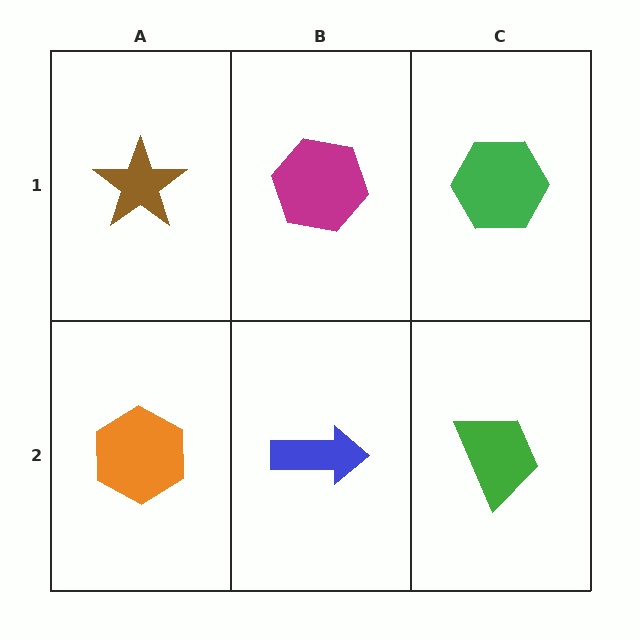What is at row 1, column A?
A brown star.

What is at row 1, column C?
A green hexagon.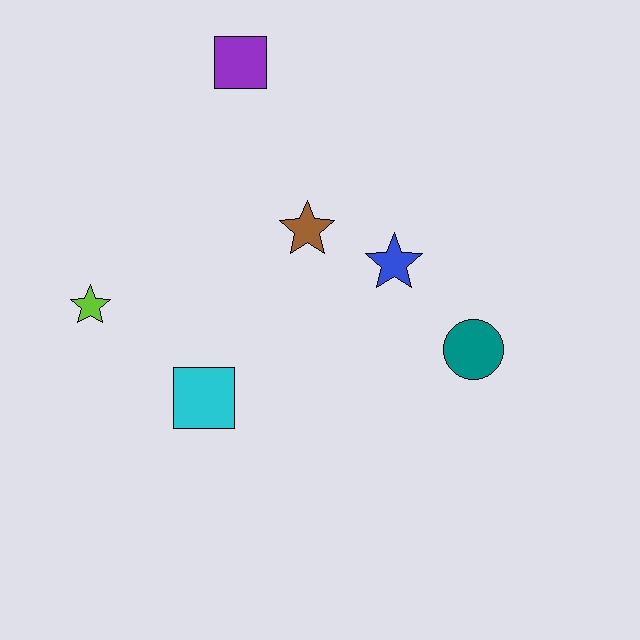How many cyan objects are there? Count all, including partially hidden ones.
There is 1 cyan object.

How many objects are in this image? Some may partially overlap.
There are 6 objects.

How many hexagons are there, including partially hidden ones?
There are no hexagons.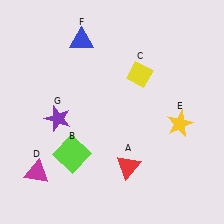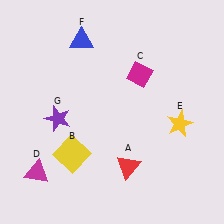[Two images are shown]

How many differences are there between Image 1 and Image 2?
There are 2 differences between the two images.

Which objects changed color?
B changed from lime to yellow. C changed from yellow to magenta.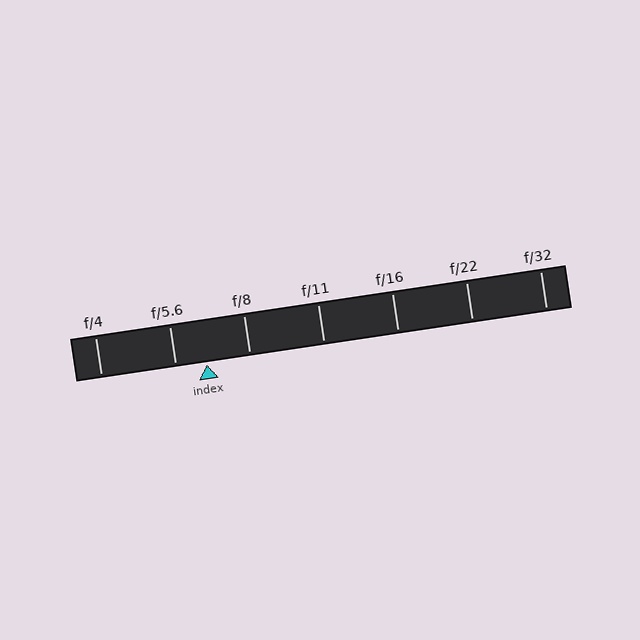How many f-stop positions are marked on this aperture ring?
There are 7 f-stop positions marked.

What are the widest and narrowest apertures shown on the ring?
The widest aperture shown is f/4 and the narrowest is f/32.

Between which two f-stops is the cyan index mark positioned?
The index mark is between f/5.6 and f/8.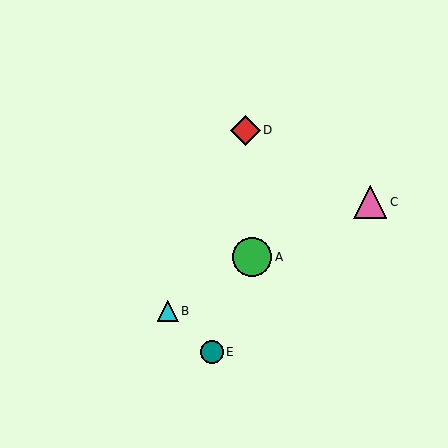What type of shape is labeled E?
Shape E is a teal circle.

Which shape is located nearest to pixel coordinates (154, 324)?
The cyan triangle (labeled B) at (168, 311) is nearest to that location.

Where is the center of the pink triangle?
The center of the pink triangle is at (370, 202).